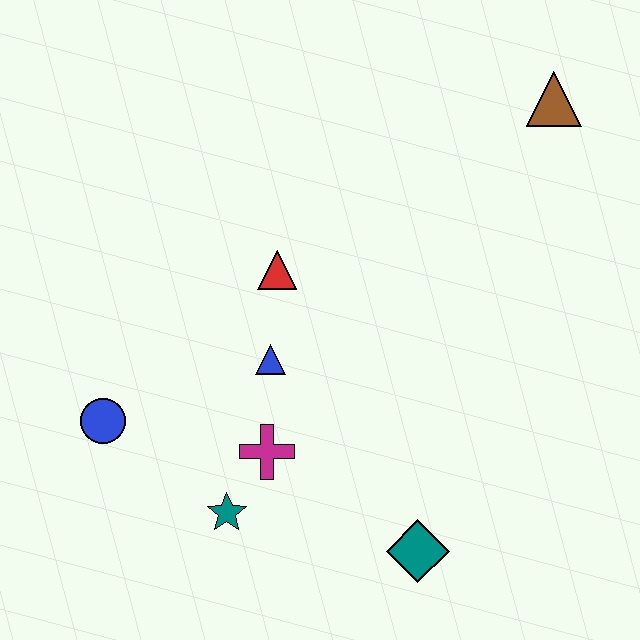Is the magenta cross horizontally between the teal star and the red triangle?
Yes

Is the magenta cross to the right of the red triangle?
No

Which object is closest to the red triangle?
The blue triangle is closest to the red triangle.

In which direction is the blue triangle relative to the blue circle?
The blue triangle is to the right of the blue circle.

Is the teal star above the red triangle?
No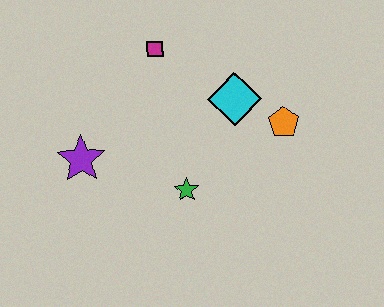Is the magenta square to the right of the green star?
No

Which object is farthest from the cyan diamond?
The purple star is farthest from the cyan diamond.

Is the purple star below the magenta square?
Yes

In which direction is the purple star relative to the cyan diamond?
The purple star is to the left of the cyan diamond.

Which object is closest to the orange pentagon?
The cyan diamond is closest to the orange pentagon.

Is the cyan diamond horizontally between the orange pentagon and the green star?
Yes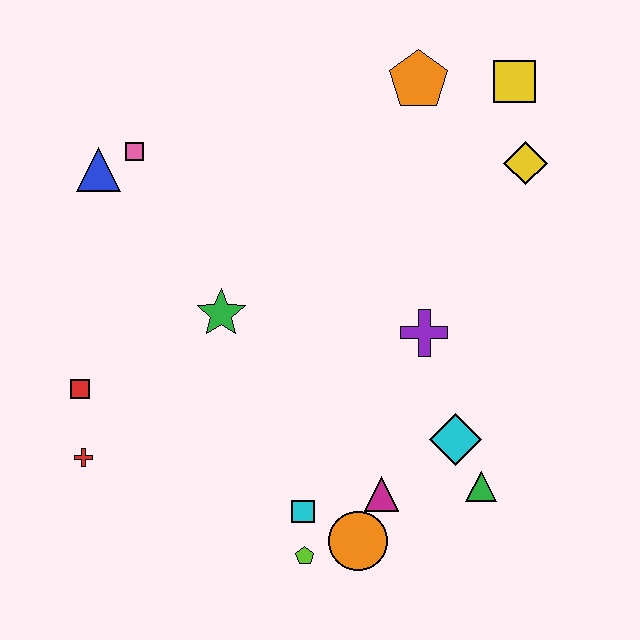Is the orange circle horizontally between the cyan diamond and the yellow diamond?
No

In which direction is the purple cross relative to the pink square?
The purple cross is to the right of the pink square.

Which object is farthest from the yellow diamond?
The red cross is farthest from the yellow diamond.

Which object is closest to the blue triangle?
The pink square is closest to the blue triangle.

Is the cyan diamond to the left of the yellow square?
Yes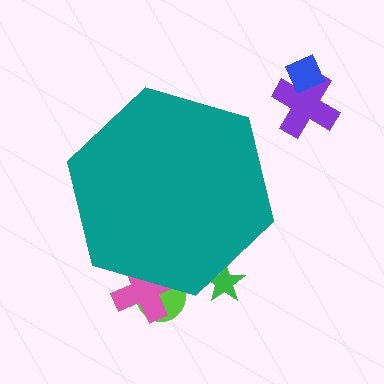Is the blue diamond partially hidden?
No, the blue diamond is fully visible.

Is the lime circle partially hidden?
Yes, the lime circle is partially hidden behind the teal hexagon.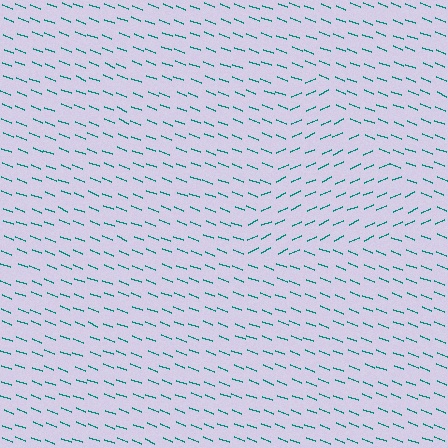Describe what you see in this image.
The image is filled with small teal line segments. A triangle region in the image has lines oriented differently from the surrounding lines, creating a visible texture boundary.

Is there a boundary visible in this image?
Yes, there is a texture boundary formed by a change in line orientation.